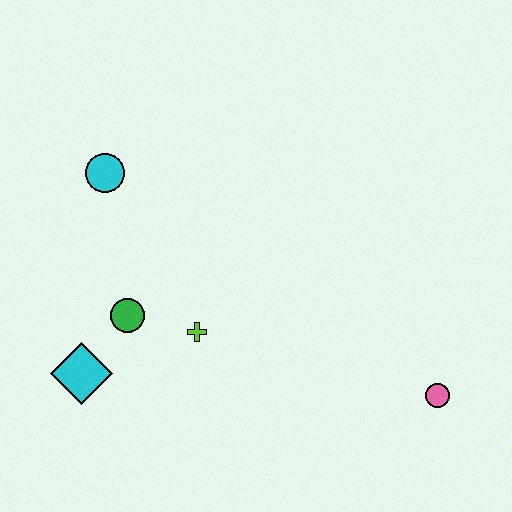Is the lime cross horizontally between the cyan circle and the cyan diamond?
No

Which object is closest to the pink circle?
The lime cross is closest to the pink circle.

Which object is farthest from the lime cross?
The pink circle is farthest from the lime cross.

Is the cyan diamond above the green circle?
No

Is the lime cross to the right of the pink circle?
No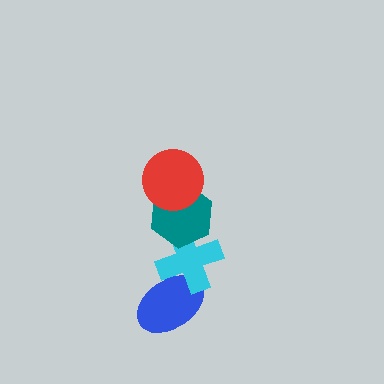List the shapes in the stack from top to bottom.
From top to bottom: the red circle, the teal hexagon, the cyan cross, the blue ellipse.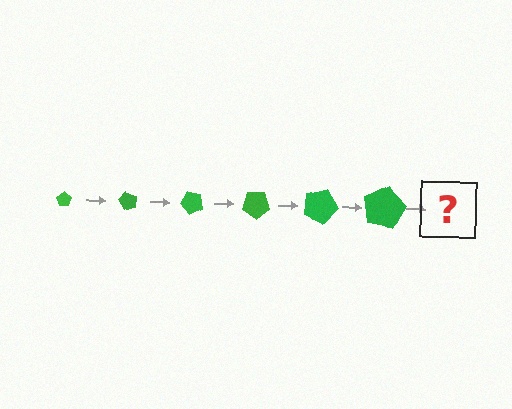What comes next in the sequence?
The next element should be a pentagon, larger than the previous one and rotated 360 degrees from the start.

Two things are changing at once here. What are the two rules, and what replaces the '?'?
The two rules are that the pentagon grows larger each step and it rotates 60 degrees each step. The '?' should be a pentagon, larger than the previous one and rotated 360 degrees from the start.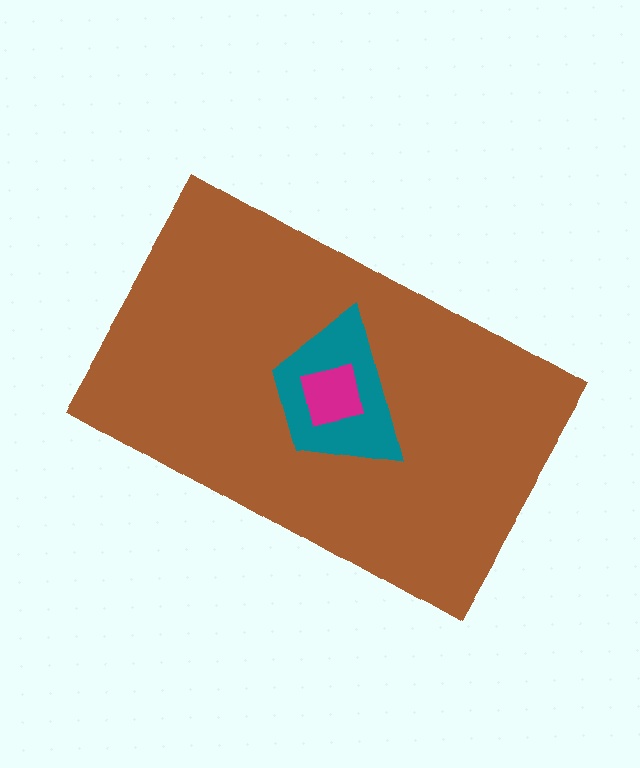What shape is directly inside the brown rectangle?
The teal trapezoid.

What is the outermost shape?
The brown rectangle.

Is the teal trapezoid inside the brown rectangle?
Yes.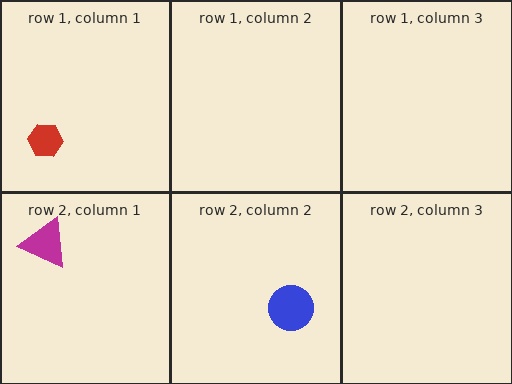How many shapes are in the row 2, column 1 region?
1.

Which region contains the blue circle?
The row 2, column 2 region.